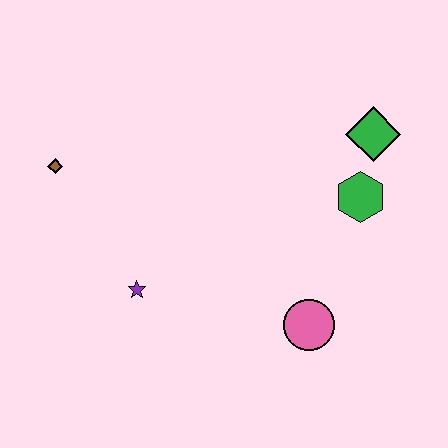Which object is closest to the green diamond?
The green hexagon is closest to the green diamond.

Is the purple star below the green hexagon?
Yes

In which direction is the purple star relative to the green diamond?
The purple star is to the left of the green diamond.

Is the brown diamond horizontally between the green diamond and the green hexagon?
No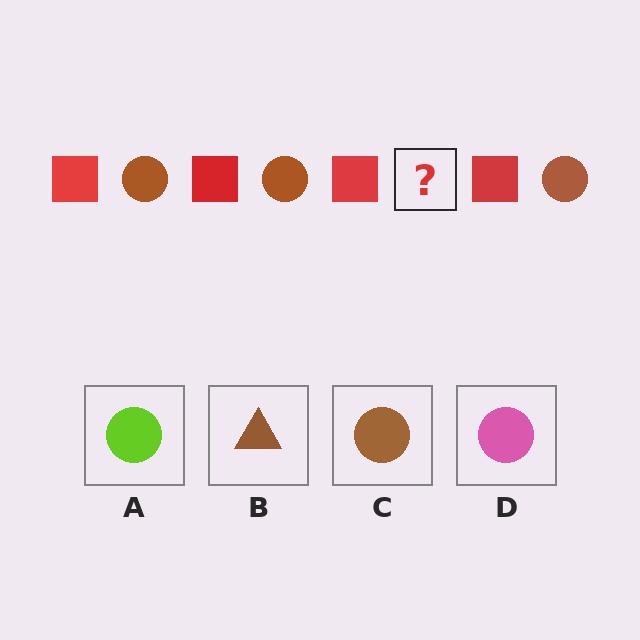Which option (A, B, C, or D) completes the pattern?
C.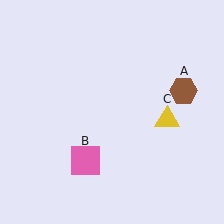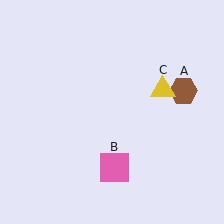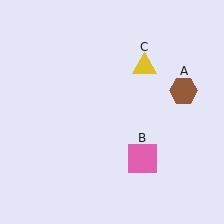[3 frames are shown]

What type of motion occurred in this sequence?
The pink square (object B), yellow triangle (object C) rotated counterclockwise around the center of the scene.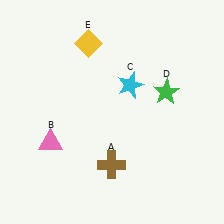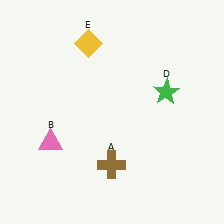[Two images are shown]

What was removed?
The cyan star (C) was removed in Image 2.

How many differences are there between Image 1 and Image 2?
There is 1 difference between the two images.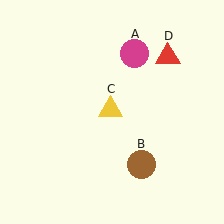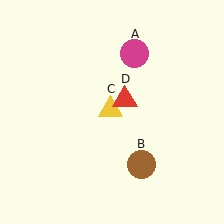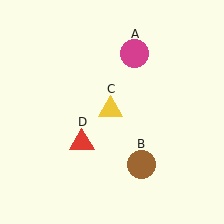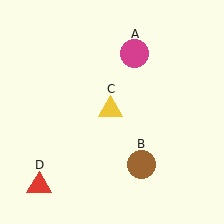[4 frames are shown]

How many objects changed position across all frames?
1 object changed position: red triangle (object D).